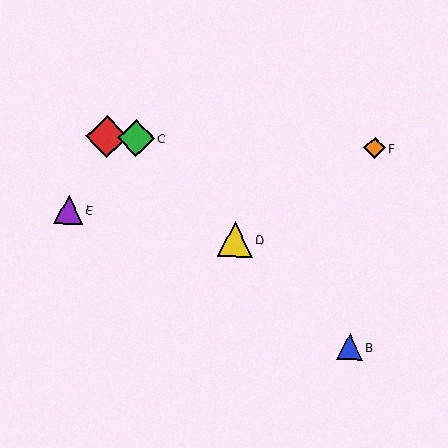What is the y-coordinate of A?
Object A is at y≈137.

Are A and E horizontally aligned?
No, A is at y≈137 and E is at y≈210.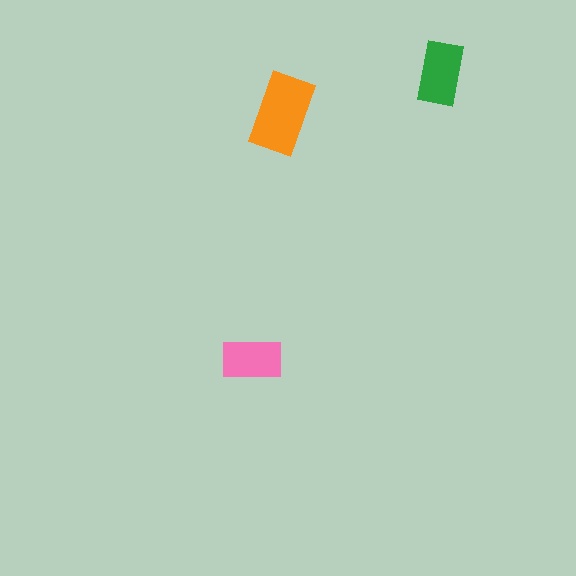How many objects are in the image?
There are 3 objects in the image.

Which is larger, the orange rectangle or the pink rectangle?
The orange one.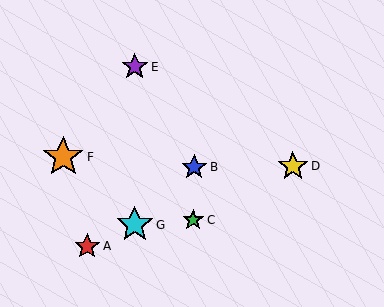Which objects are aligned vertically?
Objects E, G are aligned vertically.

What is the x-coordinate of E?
Object E is at x≈135.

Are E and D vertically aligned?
No, E is at x≈135 and D is at x≈293.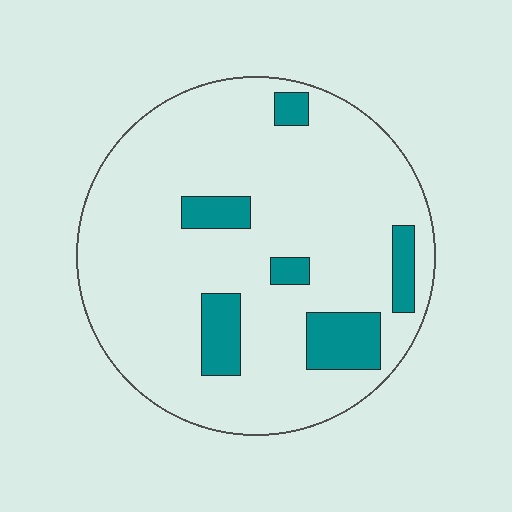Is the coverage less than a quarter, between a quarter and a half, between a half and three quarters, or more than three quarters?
Less than a quarter.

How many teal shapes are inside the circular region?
6.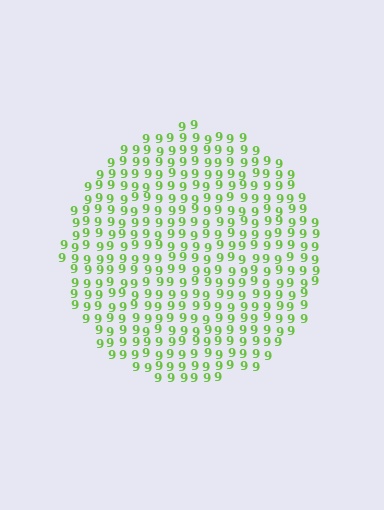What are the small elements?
The small elements are digit 9's.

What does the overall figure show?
The overall figure shows a circle.